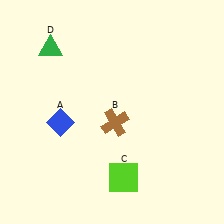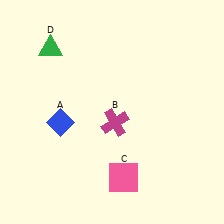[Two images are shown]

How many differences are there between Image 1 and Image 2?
There are 2 differences between the two images.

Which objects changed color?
B changed from brown to magenta. C changed from lime to pink.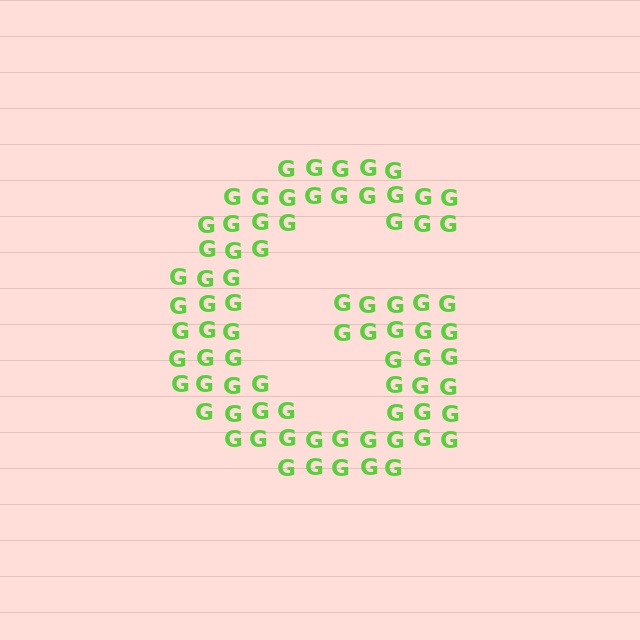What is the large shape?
The large shape is the letter G.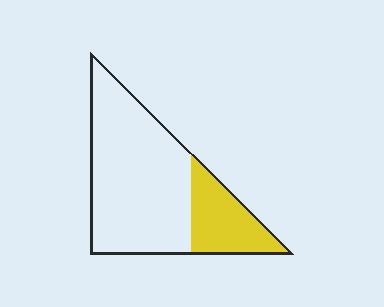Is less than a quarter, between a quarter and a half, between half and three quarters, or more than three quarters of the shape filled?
Between a quarter and a half.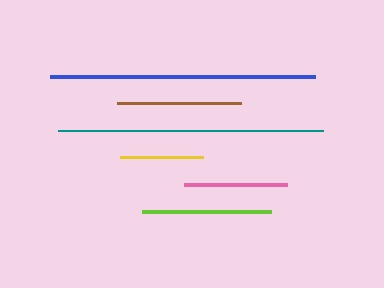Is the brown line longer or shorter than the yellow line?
The brown line is longer than the yellow line.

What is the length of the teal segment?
The teal segment is approximately 266 pixels long.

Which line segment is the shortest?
The yellow line is the shortest at approximately 82 pixels.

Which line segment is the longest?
The teal line is the longest at approximately 266 pixels.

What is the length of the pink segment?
The pink segment is approximately 103 pixels long.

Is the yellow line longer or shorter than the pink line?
The pink line is longer than the yellow line.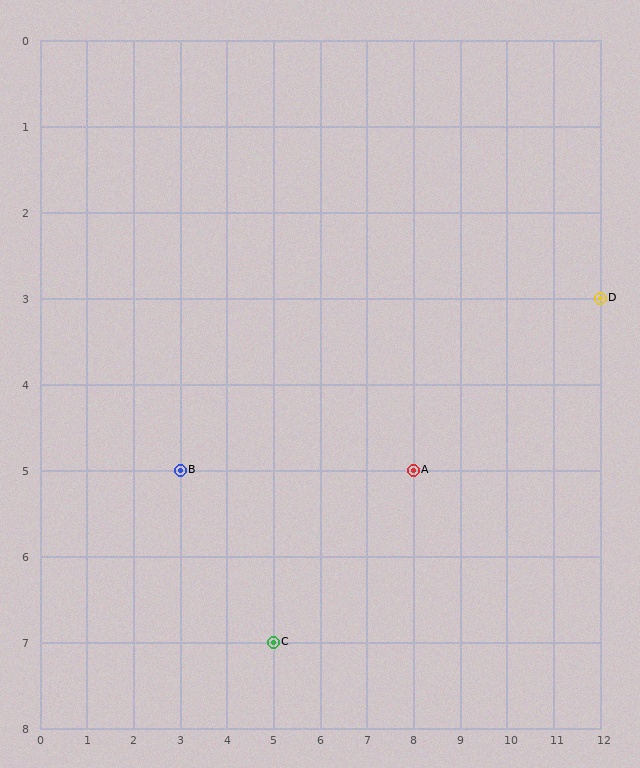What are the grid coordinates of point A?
Point A is at grid coordinates (8, 5).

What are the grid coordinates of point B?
Point B is at grid coordinates (3, 5).